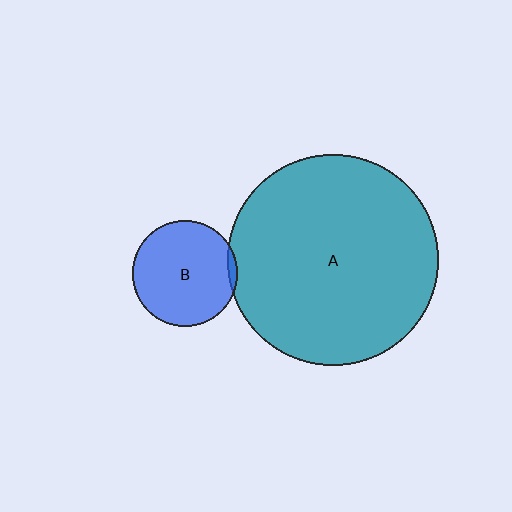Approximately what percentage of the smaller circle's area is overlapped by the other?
Approximately 5%.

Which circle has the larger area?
Circle A (teal).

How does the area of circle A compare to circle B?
Approximately 4.0 times.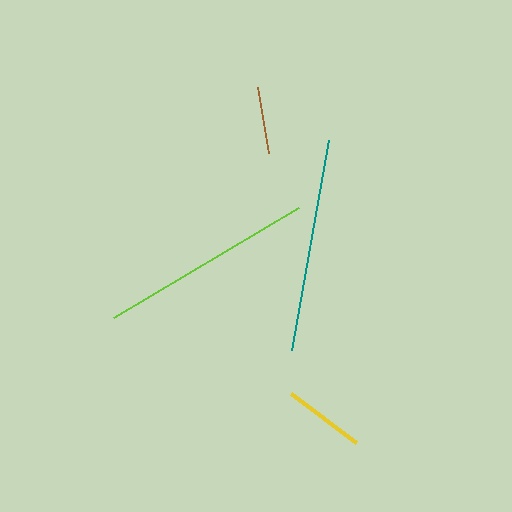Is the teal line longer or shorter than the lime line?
The lime line is longer than the teal line.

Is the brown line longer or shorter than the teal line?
The teal line is longer than the brown line.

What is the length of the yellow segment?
The yellow segment is approximately 81 pixels long.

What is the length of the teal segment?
The teal segment is approximately 214 pixels long.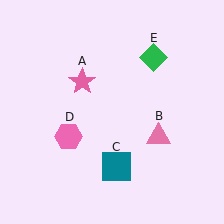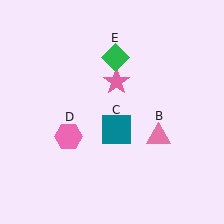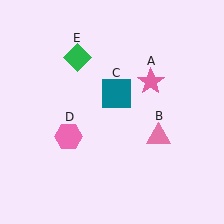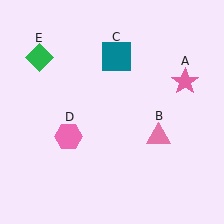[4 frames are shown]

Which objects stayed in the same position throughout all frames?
Pink triangle (object B) and pink hexagon (object D) remained stationary.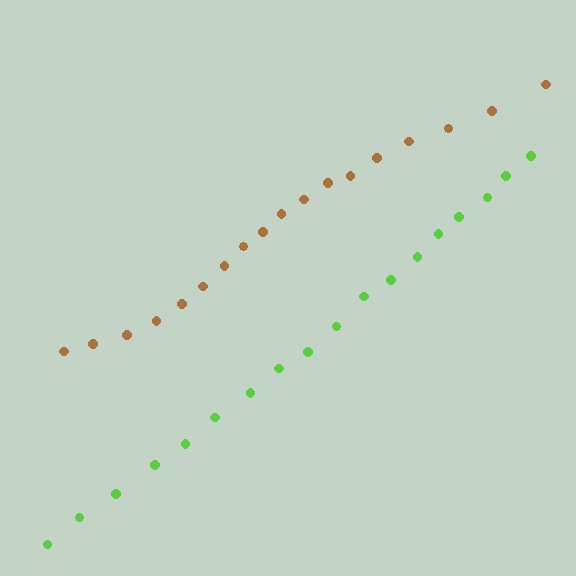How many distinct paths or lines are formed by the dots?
There are 2 distinct paths.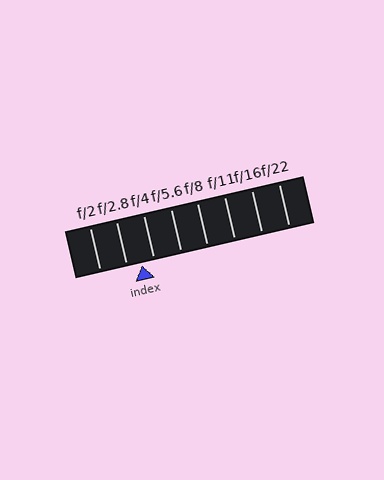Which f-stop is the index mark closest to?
The index mark is closest to f/4.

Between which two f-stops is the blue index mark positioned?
The index mark is between f/2.8 and f/4.